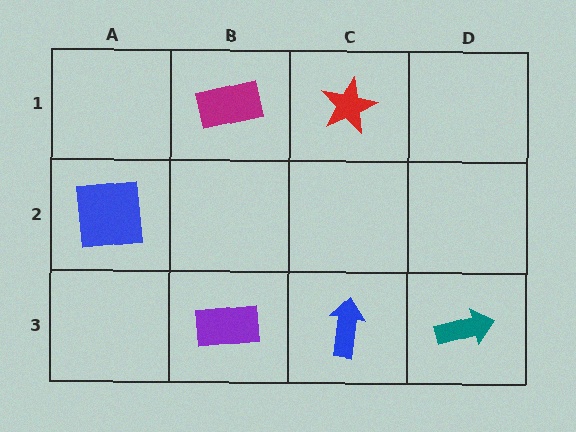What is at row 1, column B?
A magenta rectangle.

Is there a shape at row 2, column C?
No, that cell is empty.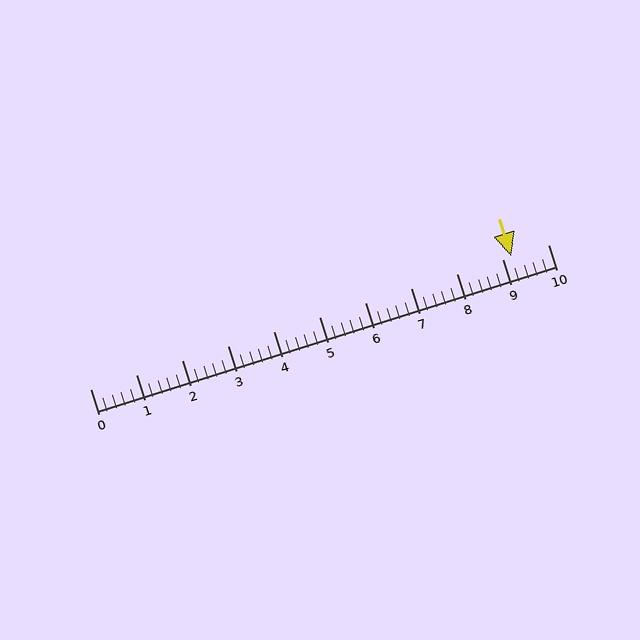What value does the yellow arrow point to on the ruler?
The yellow arrow points to approximately 9.2.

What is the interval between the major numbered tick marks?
The major tick marks are spaced 1 units apart.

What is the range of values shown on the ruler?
The ruler shows values from 0 to 10.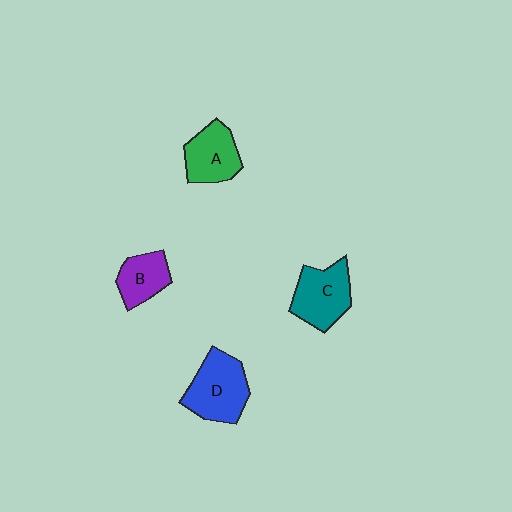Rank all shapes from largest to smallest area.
From largest to smallest: D (blue), C (teal), A (green), B (purple).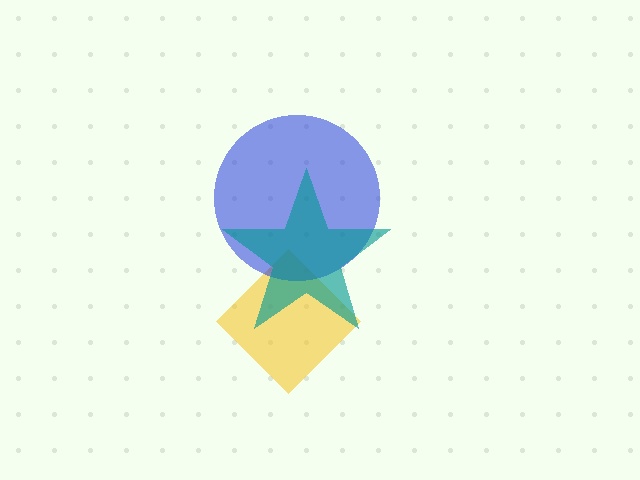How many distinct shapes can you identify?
There are 3 distinct shapes: a yellow diamond, a blue circle, a teal star.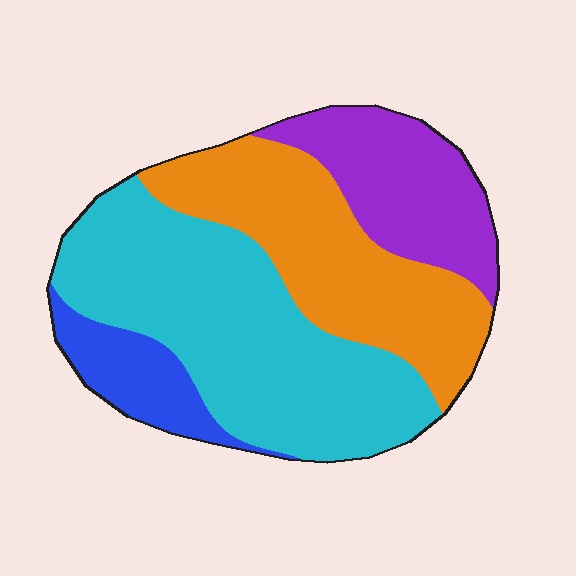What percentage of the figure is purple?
Purple covers about 20% of the figure.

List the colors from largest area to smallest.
From largest to smallest: cyan, orange, purple, blue.